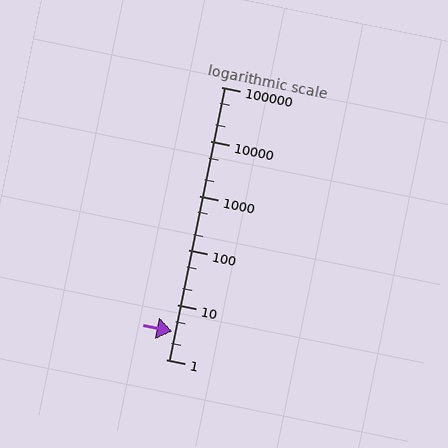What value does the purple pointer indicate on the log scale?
The pointer indicates approximately 3.2.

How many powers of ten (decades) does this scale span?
The scale spans 5 decades, from 1 to 100000.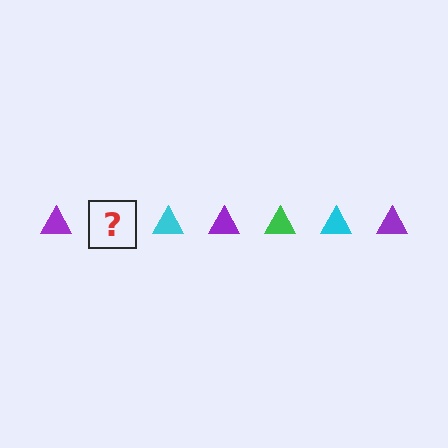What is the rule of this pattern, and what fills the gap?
The rule is that the pattern cycles through purple, green, cyan triangles. The gap should be filled with a green triangle.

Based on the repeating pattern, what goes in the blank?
The blank should be a green triangle.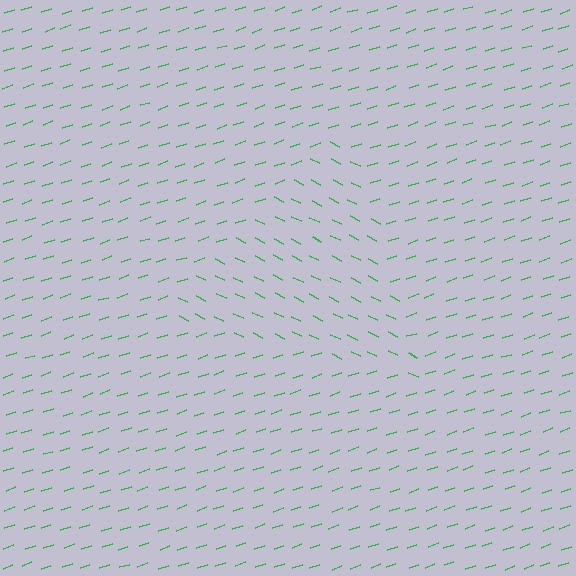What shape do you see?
I see a triangle.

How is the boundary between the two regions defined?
The boundary is defined purely by a change in line orientation (approximately 45 degrees difference). All lines are the same color and thickness.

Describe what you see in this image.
The image is filled with small green line segments. A triangle region in the image has lines oriented differently from the surrounding lines, creating a visible texture boundary.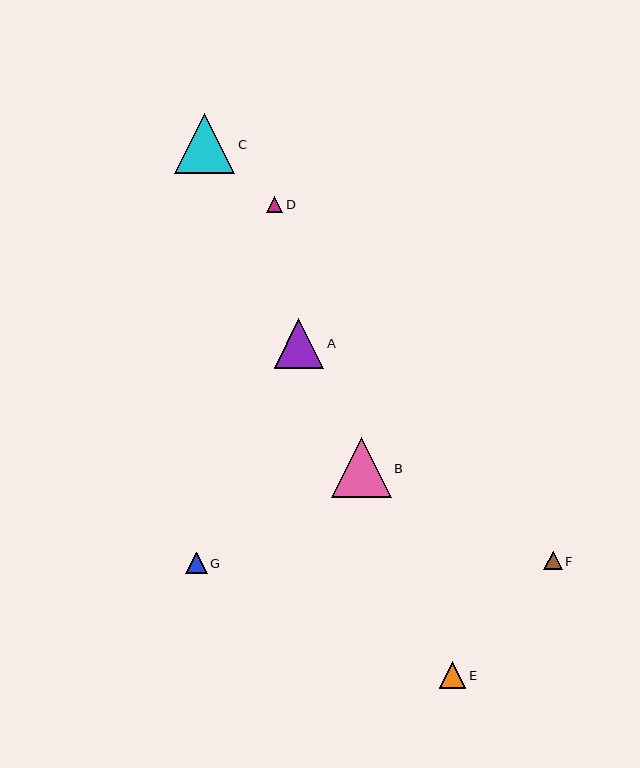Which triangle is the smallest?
Triangle D is the smallest with a size of approximately 17 pixels.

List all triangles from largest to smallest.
From largest to smallest: B, C, A, E, G, F, D.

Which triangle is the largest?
Triangle B is the largest with a size of approximately 60 pixels.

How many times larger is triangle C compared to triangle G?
Triangle C is approximately 2.7 times the size of triangle G.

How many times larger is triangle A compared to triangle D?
Triangle A is approximately 3.0 times the size of triangle D.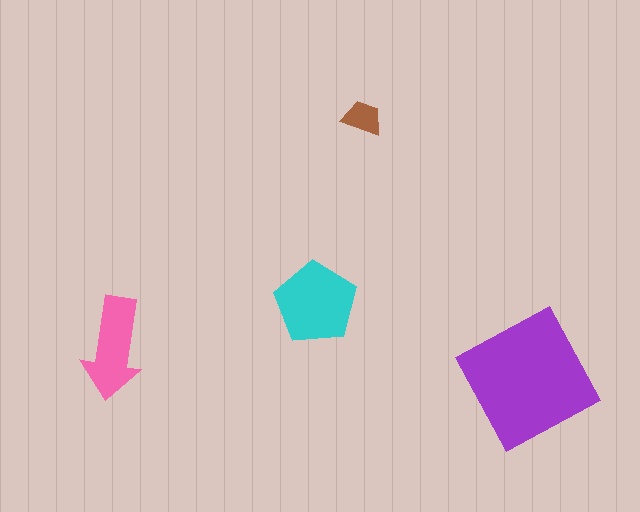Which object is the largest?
The purple square.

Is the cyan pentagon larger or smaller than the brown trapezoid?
Larger.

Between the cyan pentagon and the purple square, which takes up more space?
The purple square.